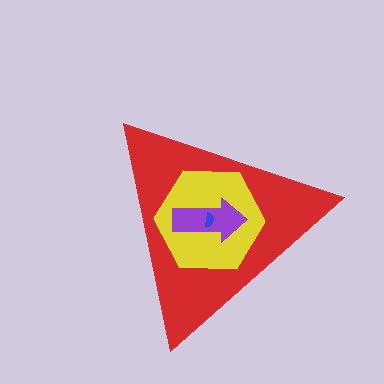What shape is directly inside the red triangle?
The yellow hexagon.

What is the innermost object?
The blue semicircle.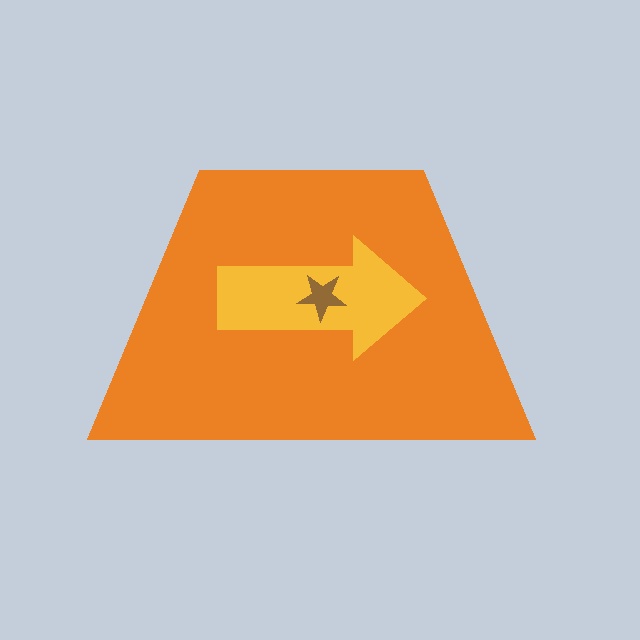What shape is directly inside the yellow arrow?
The brown star.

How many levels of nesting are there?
3.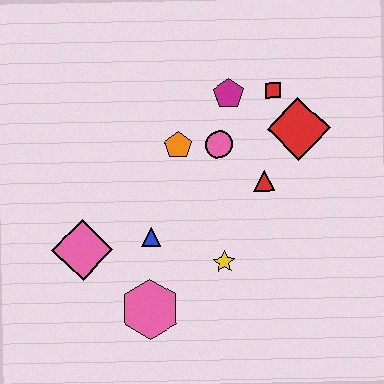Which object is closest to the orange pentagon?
The pink circle is closest to the orange pentagon.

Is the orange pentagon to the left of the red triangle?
Yes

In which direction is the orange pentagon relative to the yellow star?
The orange pentagon is above the yellow star.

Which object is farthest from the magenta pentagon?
The pink hexagon is farthest from the magenta pentagon.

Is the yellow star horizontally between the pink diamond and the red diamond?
Yes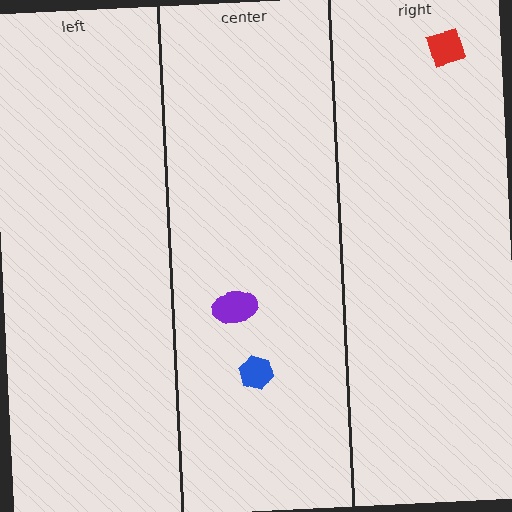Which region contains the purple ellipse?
The center region.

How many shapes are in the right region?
1.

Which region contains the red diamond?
The right region.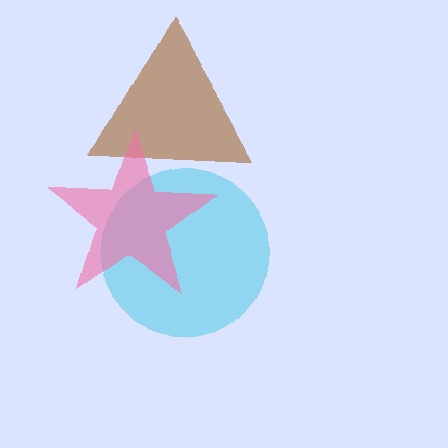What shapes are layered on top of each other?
The layered shapes are: a cyan circle, a brown triangle, a pink star.